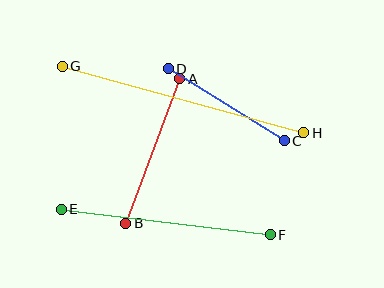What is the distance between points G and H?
The distance is approximately 250 pixels.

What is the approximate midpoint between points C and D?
The midpoint is at approximately (226, 105) pixels.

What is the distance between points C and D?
The distance is approximately 136 pixels.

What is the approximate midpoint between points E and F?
The midpoint is at approximately (166, 222) pixels.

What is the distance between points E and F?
The distance is approximately 210 pixels.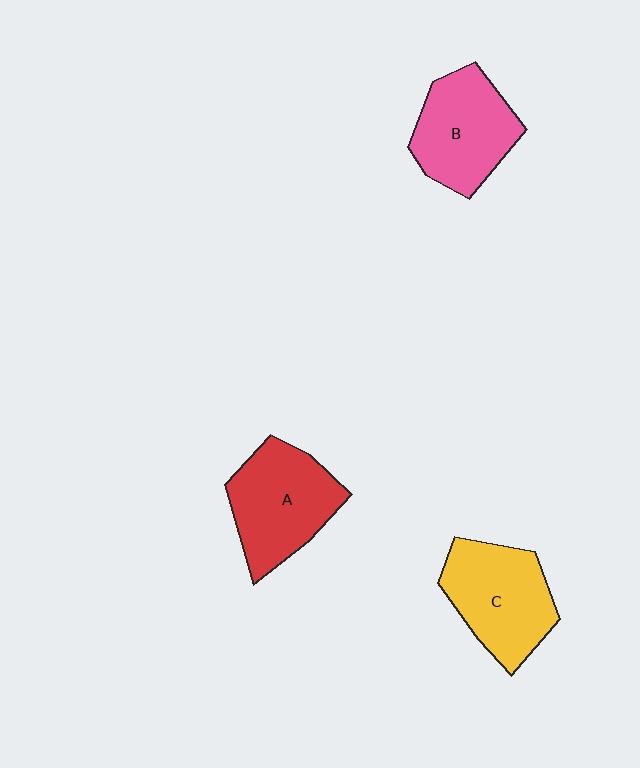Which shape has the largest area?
Shape A (red).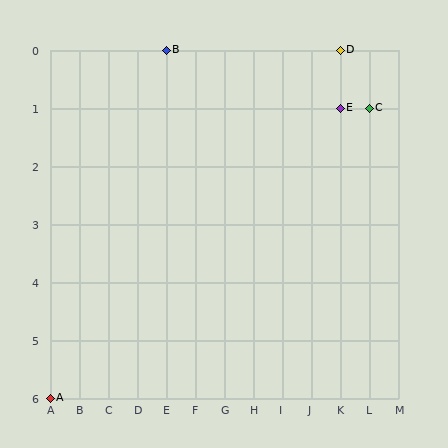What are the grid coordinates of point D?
Point D is at grid coordinates (K, 0).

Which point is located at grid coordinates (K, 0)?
Point D is at (K, 0).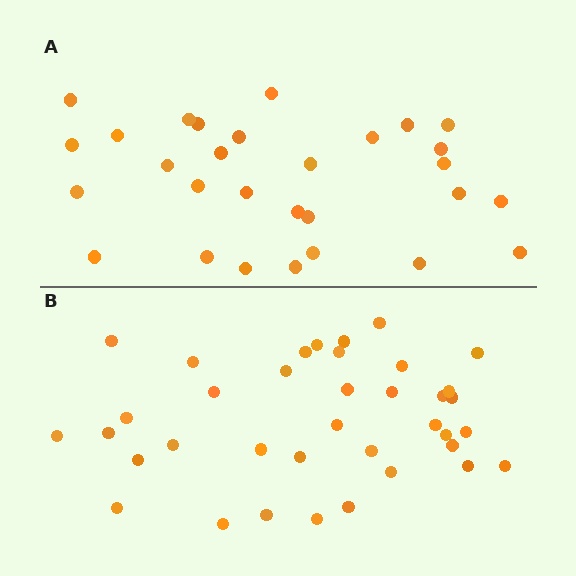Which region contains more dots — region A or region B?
Region B (the bottom region) has more dots.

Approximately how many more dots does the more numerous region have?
Region B has roughly 8 or so more dots than region A.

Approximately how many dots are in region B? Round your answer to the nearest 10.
About 40 dots. (The exact count is 37, which rounds to 40.)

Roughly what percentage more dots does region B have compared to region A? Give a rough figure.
About 30% more.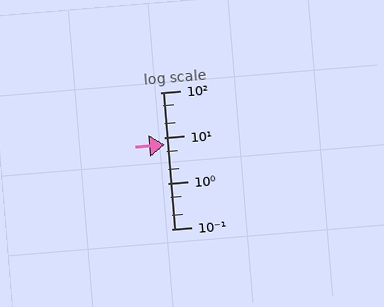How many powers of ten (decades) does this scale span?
The scale spans 3 decades, from 0.1 to 100.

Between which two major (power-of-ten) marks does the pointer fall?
The pointer is between 1 and 10.